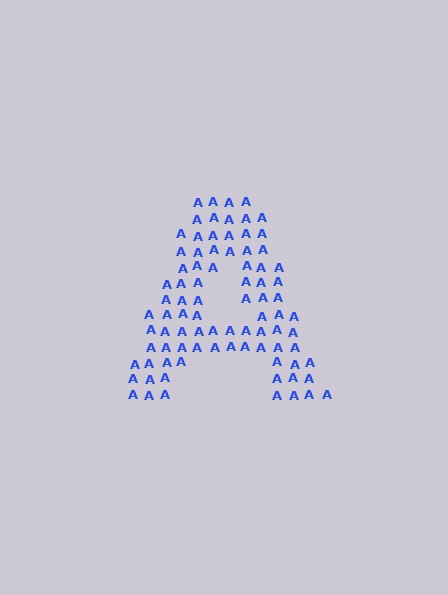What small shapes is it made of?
It is made of small letter A's.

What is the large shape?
The large shape is the letter A.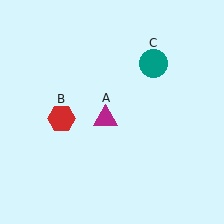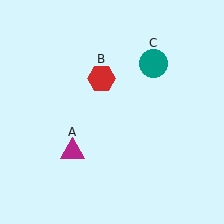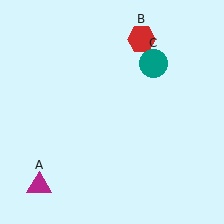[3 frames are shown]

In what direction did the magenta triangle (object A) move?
The magenta triangle (object A) moved down and to the left.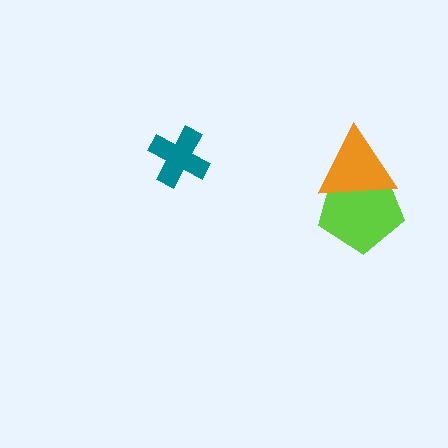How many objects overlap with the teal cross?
0 objects overlap with the teal cross.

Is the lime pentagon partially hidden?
Yes, it is partially covered by another shape.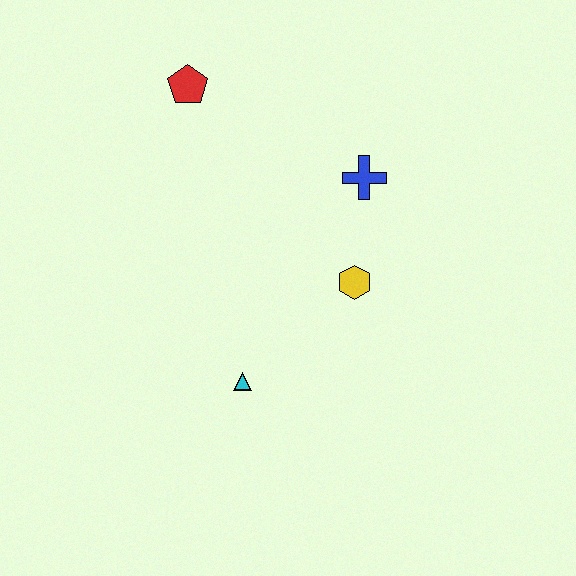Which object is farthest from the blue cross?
The cyan triangle is farthest from the blue cross.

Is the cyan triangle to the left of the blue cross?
Yes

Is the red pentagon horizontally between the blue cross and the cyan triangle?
No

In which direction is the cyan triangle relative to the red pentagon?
The cyan triangle is below the red pentagon.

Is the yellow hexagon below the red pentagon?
Yes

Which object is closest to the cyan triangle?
The yellow hexagon is closest to the cyan triangle.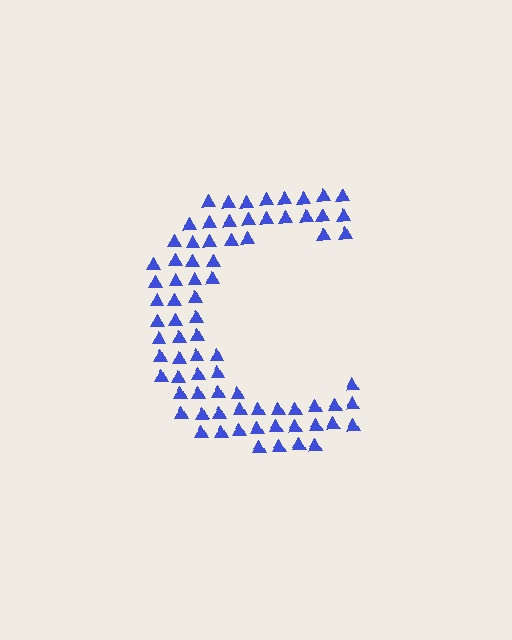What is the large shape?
The large shape is the letter C.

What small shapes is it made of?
It is made of small triangles.